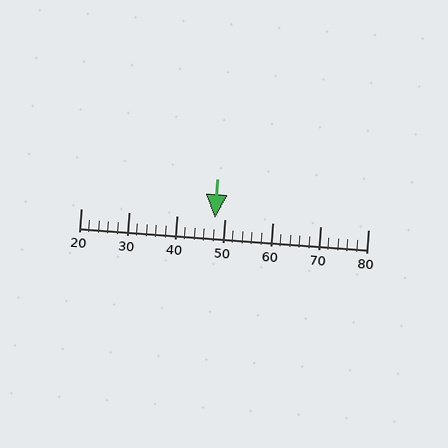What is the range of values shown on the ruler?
The ruler shows values from 20 to 80.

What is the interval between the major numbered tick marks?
The major tick marks are spaced 10 units apart.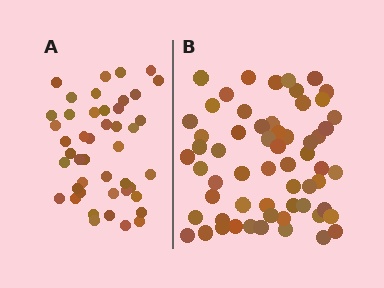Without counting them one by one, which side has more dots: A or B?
Region B (the right region) has more dots.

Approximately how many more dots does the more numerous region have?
Region B has approximately 15 more dots than region A.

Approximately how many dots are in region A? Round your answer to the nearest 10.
About 40 dots. (The exact count is 45, which rounds to 40.)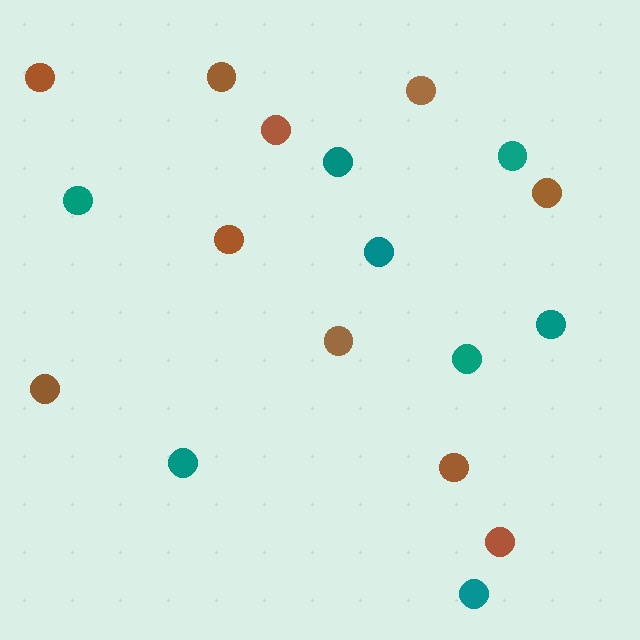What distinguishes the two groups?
There are 2 groups: one group of brown circles (10) and one group of teal circles (8).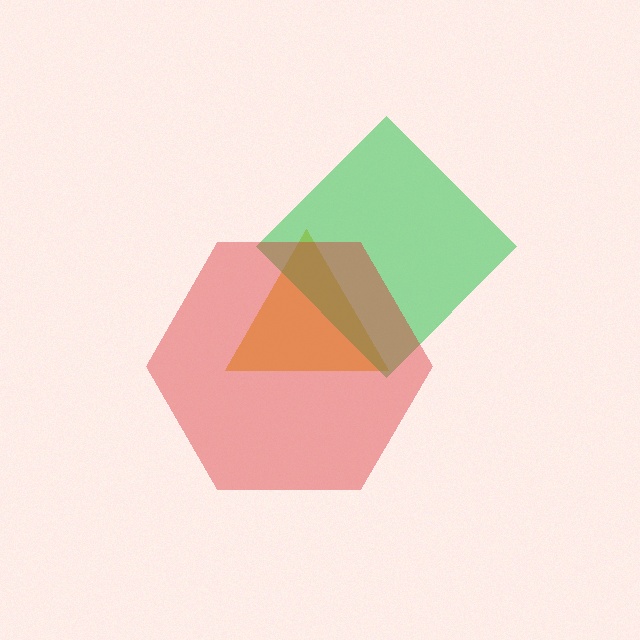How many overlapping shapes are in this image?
There are 3 overlapping shapes in the image.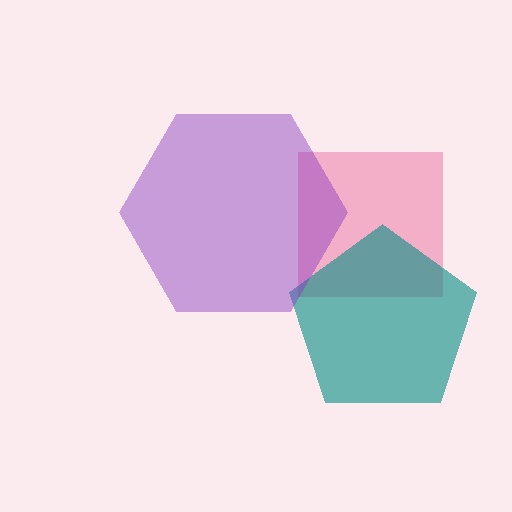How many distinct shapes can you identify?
There are 3 distinct shapes: a pink square, a teal pentagon, a purple hexagon.